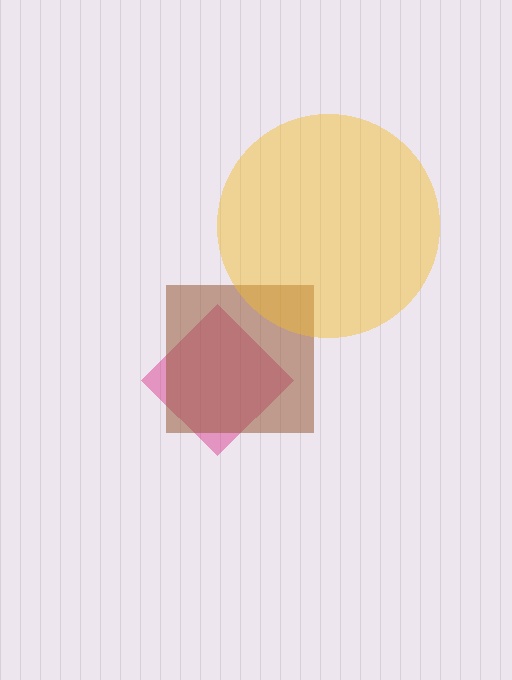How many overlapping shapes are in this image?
There are 3 overlapping shapes in the image.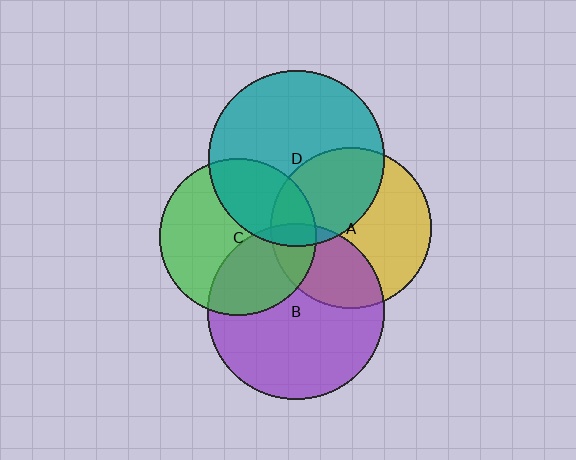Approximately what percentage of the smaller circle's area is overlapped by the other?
Approximately 35%.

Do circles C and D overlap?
Yes.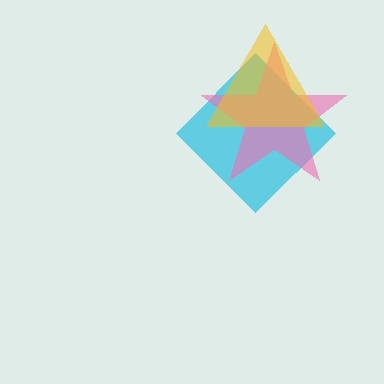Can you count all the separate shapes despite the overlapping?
Yes, there are 3 separate shapes.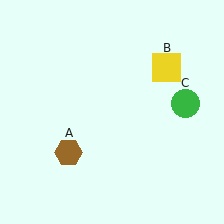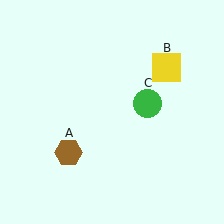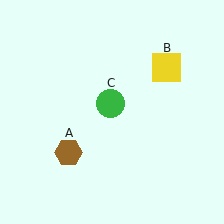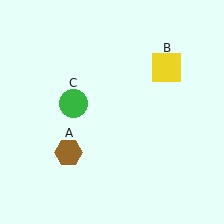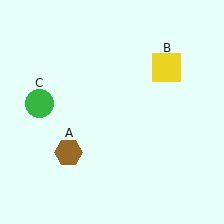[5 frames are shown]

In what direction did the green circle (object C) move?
The green circle (object C) moved left.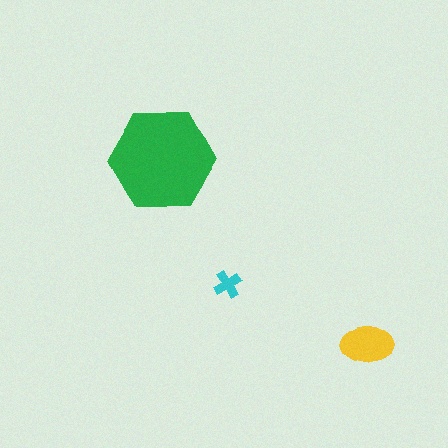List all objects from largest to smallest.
The green hexagon, the yellow ellipse, the cyan cross.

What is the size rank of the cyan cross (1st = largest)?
3rd.